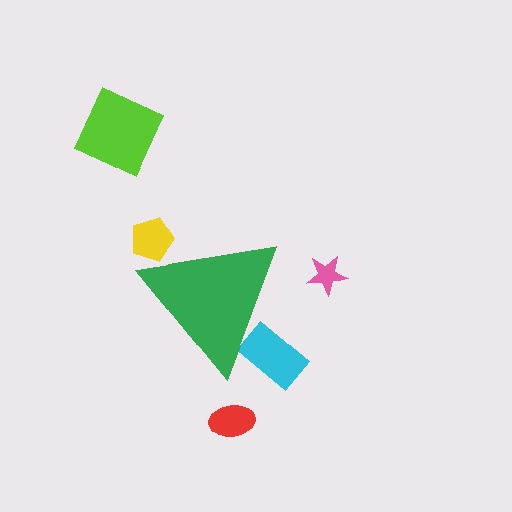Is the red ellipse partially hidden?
No, the red ellipse is fully visible.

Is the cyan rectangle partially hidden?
Yes, the cyan rectangle is partially hidden behind the green triangle.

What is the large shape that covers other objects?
A green triangle.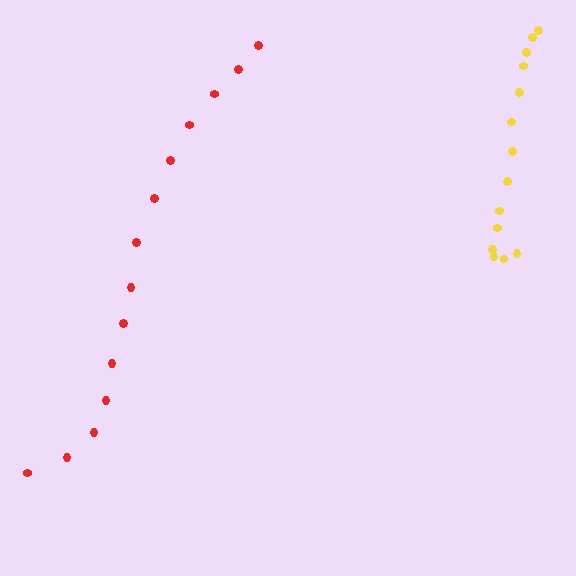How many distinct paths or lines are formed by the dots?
There are 2 distinct paths.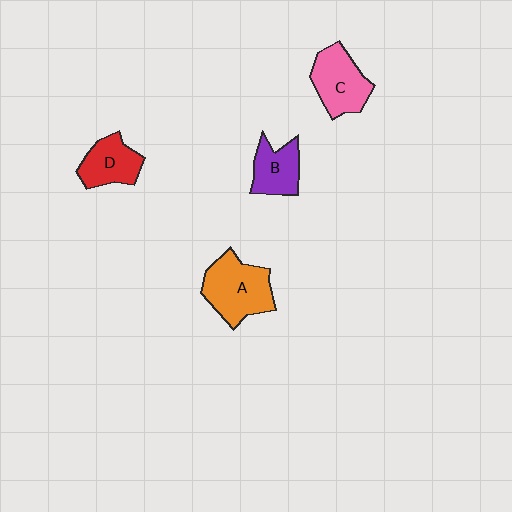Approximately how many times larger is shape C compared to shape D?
Approximately 1.2 times.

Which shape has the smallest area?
Shape B (purple).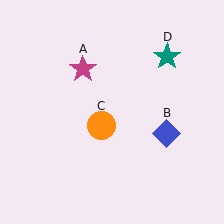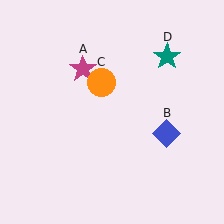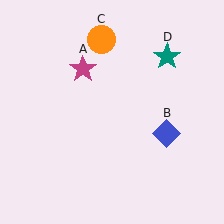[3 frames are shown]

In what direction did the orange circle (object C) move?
The orange circle (object C) moved up.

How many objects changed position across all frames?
1 object changed position: orange circle (object C).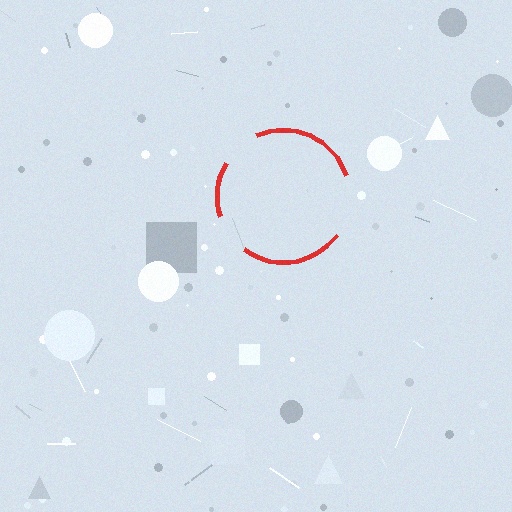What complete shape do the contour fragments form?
The contour fragments form a circle.